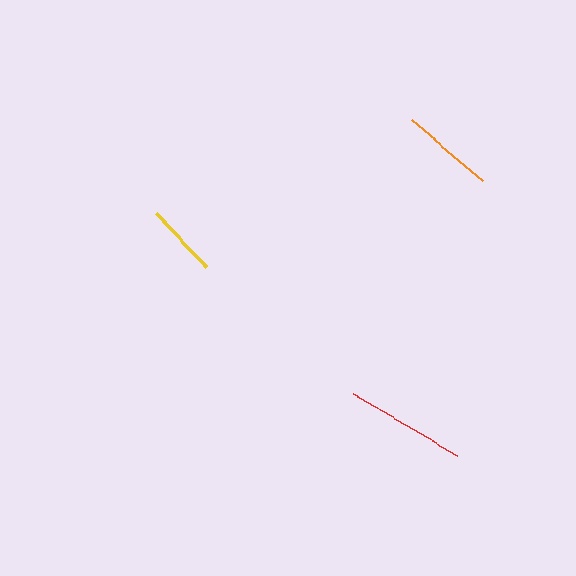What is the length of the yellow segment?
The yellow segment is approximately 75 pixels long.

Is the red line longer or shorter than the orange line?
The red line is longer than the orange line.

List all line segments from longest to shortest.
From longest to shortest: red, orange, yellow.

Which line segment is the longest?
The red line is the longest at approximately 122 pixels.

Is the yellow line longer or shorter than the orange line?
The orange line is longer than the yellow line.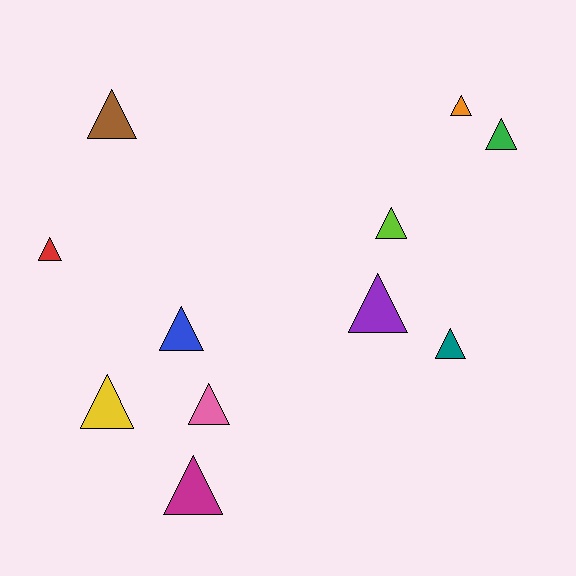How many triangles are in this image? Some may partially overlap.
There are 11 triangles.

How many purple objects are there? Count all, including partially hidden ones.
There is 1 purple object.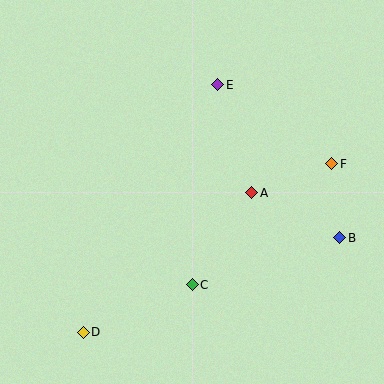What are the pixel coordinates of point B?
Point B is at (340, 238).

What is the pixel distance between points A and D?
The distance between A and D is 219 pixels.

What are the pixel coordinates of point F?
Point F is at (332, 164).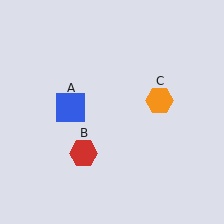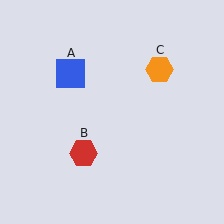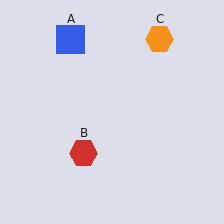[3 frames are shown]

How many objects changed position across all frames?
2 objects changed position: blue square (object A), orange hexagon (object C).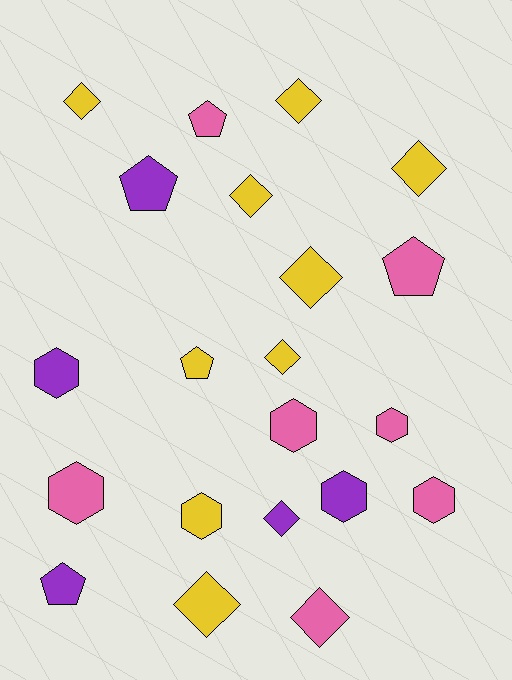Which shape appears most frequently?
Diamond, with 9 objects.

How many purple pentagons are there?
There are 2 purple pentagons.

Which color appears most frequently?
Yellow, with 9 objects.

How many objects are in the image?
There are 21 objects.